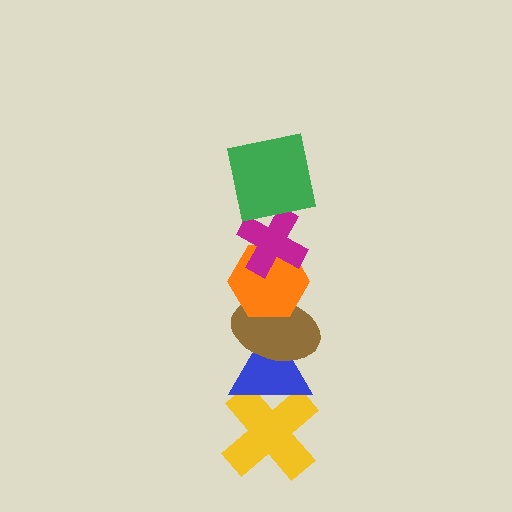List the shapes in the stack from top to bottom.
From top to bottom: the green square, the magenta cross, the orange hexagon, the brown ellipse, the blue triangle, the yellow cross.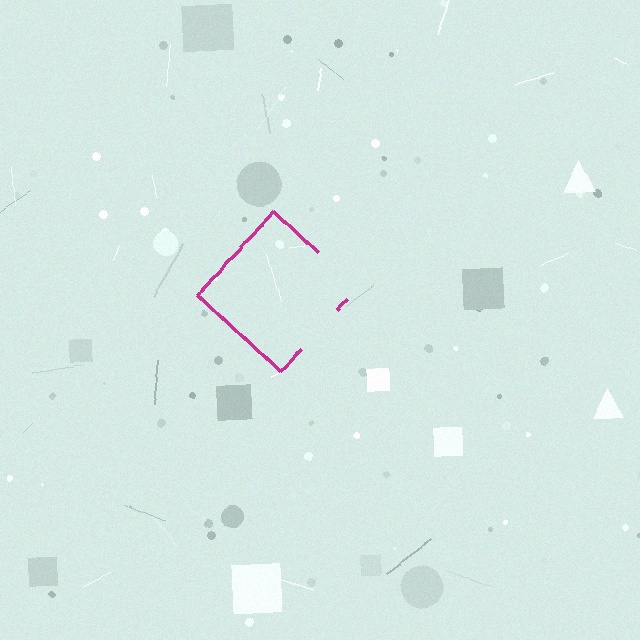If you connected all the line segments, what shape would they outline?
They would outline a diamond.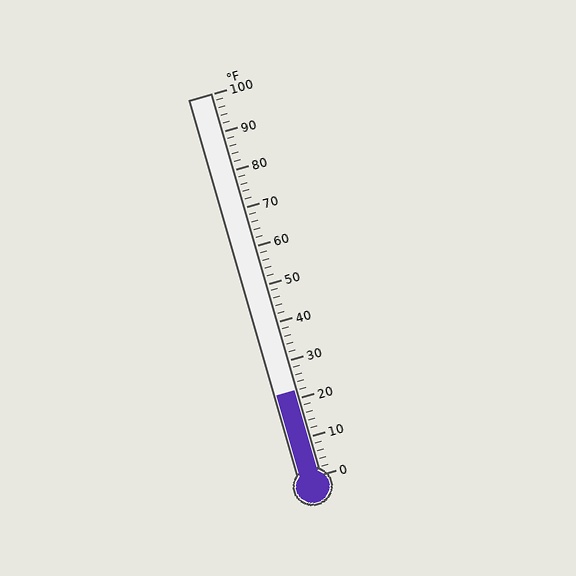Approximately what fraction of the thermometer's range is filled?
The thermometer is filled to approximately 20% of its range.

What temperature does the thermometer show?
The thermometer shows approximately 22°F.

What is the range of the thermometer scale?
The thermometer scale ranges from 0°F to 100°F.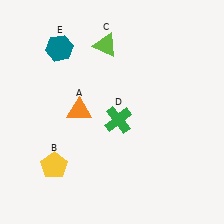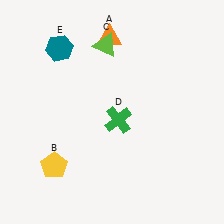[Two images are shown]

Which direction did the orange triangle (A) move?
The orange triangle (A) moved up.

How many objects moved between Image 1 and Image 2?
1 object moved between the two images.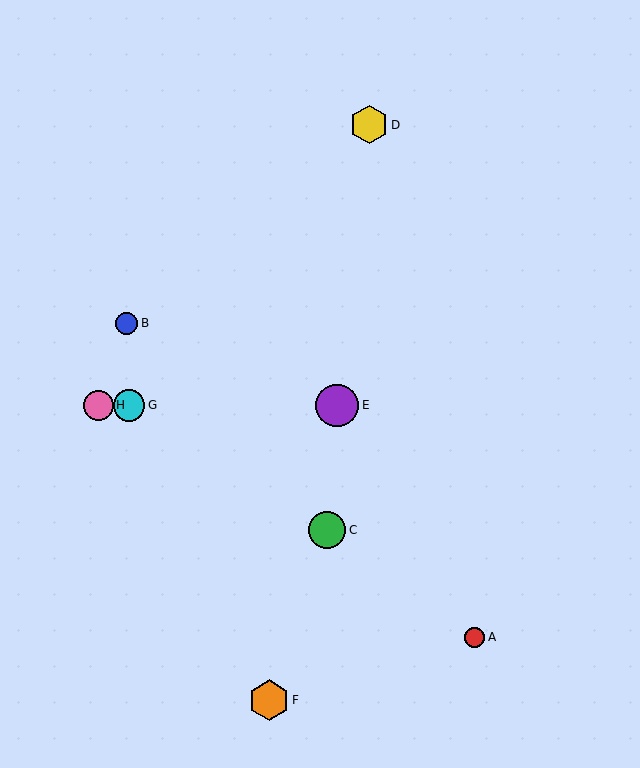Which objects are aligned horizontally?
Objects E, G, H are aligned horizontally.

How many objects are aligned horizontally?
3 objects (E, G, H) are aligned horizontally.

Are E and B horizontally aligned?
No, E is at y≈405 and B is at y≈323.